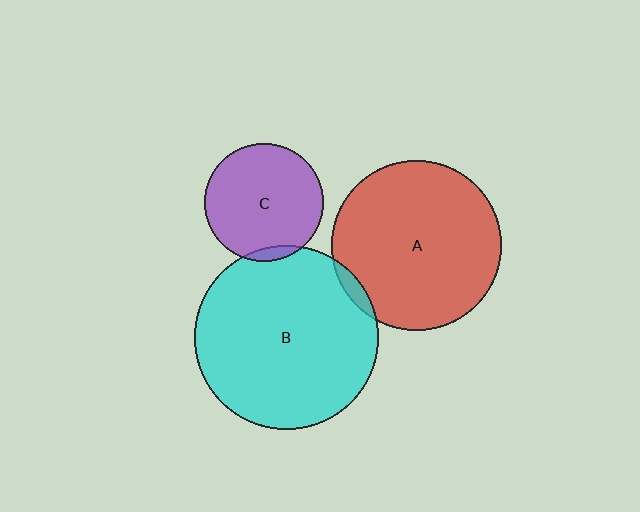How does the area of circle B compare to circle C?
Approximately 2.4 times.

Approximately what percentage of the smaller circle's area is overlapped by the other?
Approximately 5%.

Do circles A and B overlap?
Yes.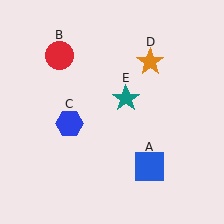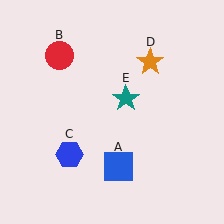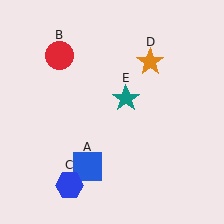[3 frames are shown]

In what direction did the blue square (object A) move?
The blue square (object A) moved left.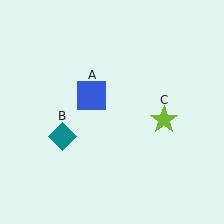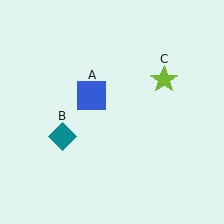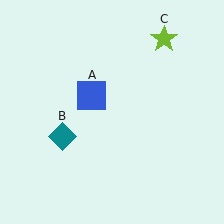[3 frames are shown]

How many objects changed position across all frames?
1 object changed position: lime star (object C).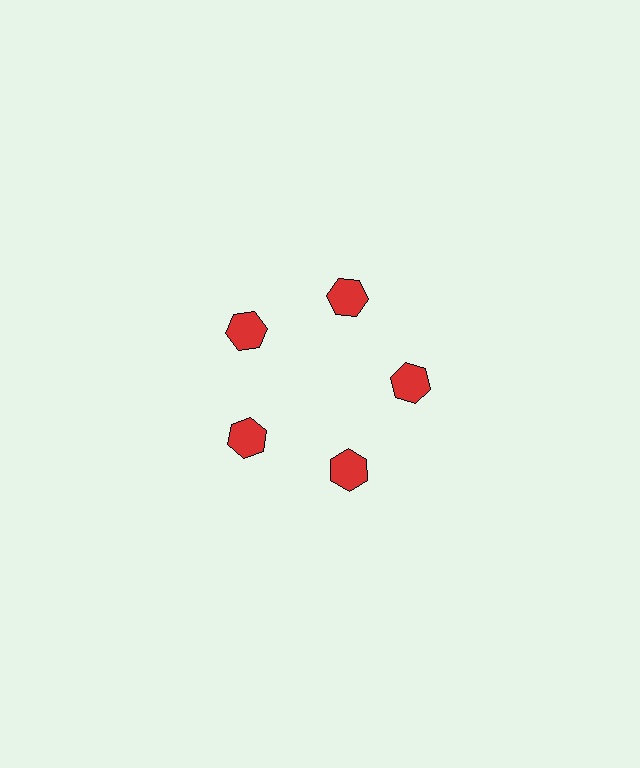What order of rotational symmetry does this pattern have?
This pattern has 5-fold rotational symmetry.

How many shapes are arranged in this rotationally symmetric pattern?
There are 5 shapes, arranged in 5 groups of 1.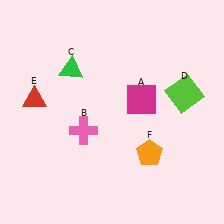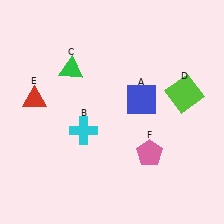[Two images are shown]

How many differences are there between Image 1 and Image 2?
There are 3 differences between the two images.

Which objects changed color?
A changed from magenta to blue. B changed from pink to cyan. F changed from orange to pink.